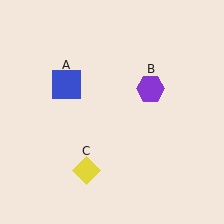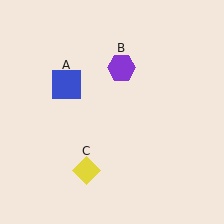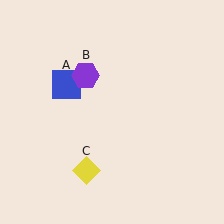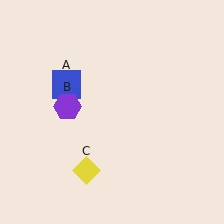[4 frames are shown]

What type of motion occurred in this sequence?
The purple hexagon (object B) rotated counterclockwise around the center of the scene.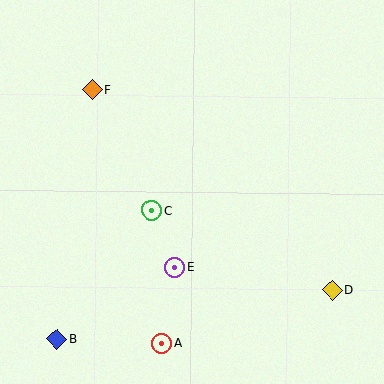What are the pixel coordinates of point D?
Point D is at (332, 290).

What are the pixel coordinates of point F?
Point F is at (92, 90).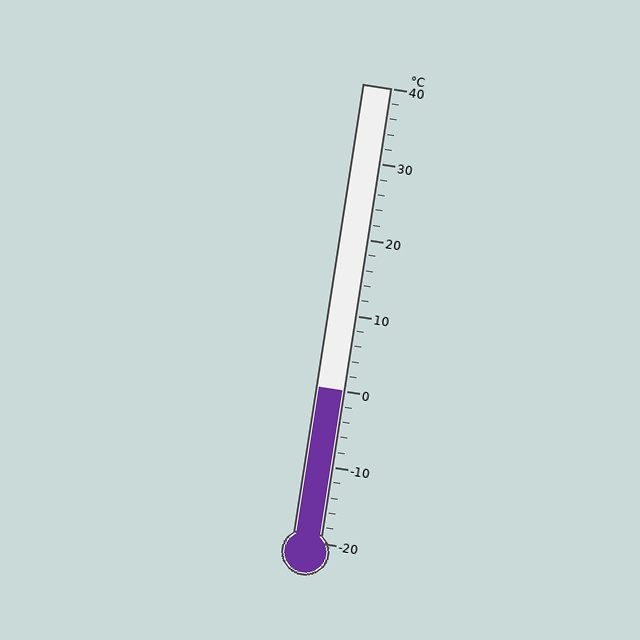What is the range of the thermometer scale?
The thermometer scale ranges from -20°C to 40°C.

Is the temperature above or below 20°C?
The temperature is below 20°C.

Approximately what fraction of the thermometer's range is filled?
The thermometer is filled to approximately 35% of its range.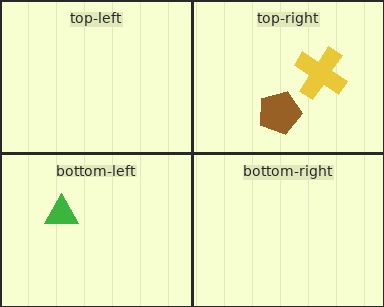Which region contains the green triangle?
The bottom-left region.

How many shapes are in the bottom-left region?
1.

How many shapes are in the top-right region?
2.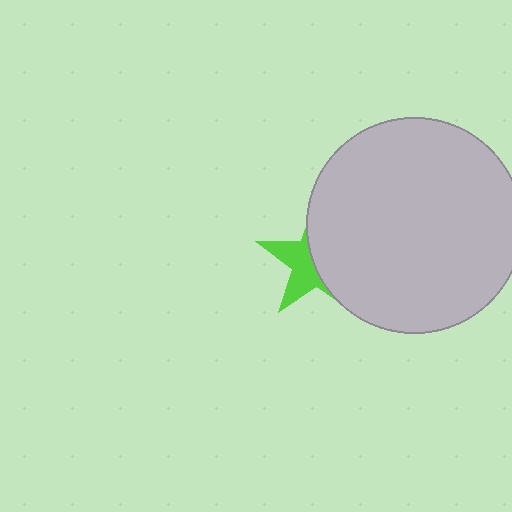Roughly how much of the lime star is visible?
A small part of it is visible (roughly 43%).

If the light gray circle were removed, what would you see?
You would see the complete lime star.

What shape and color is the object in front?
The object in front is a light gray circle.